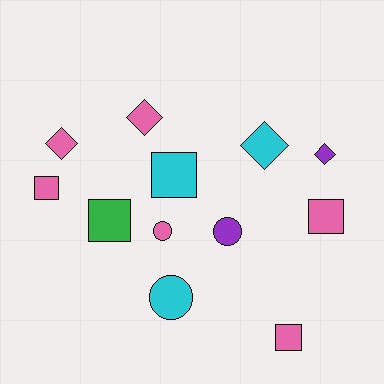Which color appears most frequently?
Pink, with 6 objects.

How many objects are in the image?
There are 12 objects.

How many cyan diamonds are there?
There is 1 cyan diamond.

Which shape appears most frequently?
Square, with 5 objects.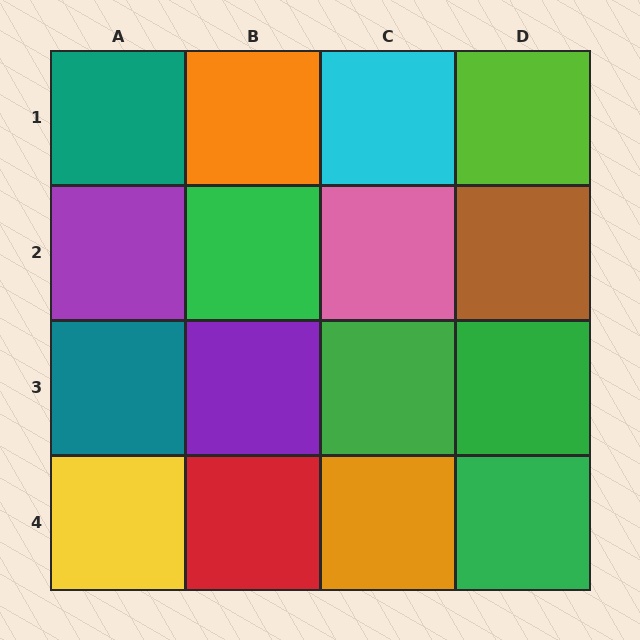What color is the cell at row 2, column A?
Purple.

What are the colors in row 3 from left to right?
Teal, purple, green, green.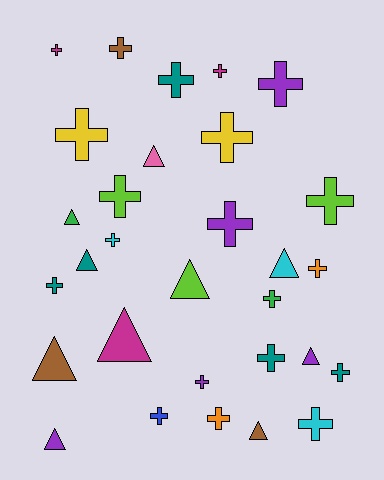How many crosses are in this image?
There are 20 crosses.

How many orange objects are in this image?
There are 2 orange objects.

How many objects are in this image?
There are 30 objects.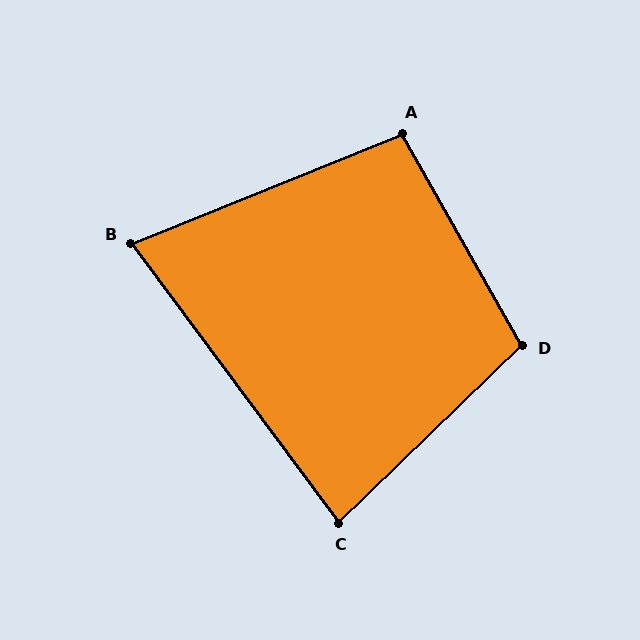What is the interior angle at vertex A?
Approximately 97 degrees (obtuse).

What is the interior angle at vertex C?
Approximately 83 degrees (acute).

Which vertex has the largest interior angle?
D, at approximately 105 degrees.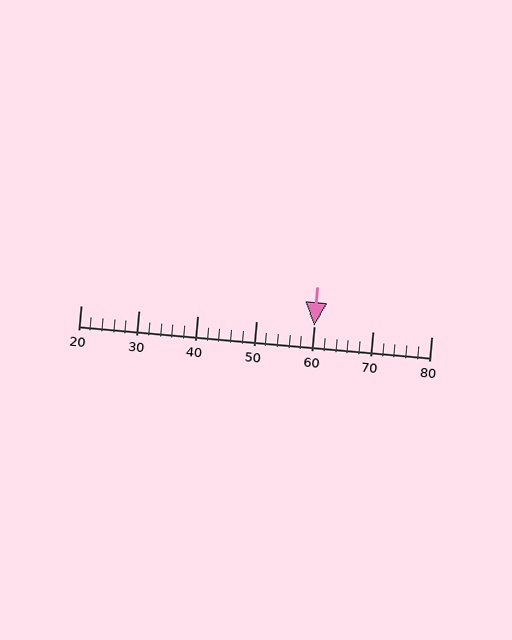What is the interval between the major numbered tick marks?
The major tick marks are spaced 10 units apart.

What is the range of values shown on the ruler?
The ruler shows values from 20 to 80.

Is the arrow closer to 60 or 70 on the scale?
The arrow is closer to 60.